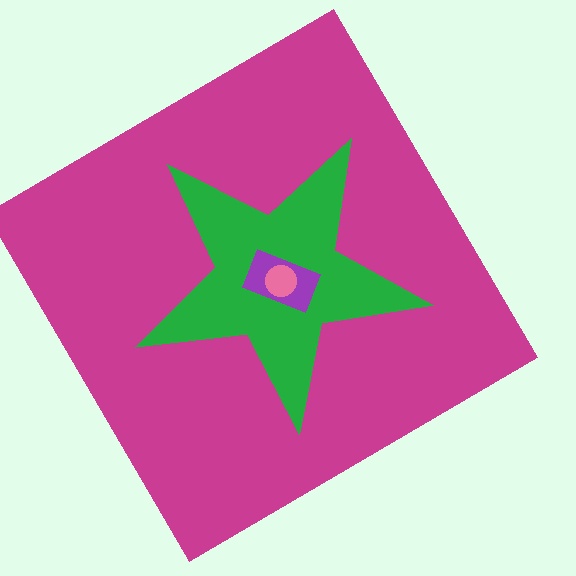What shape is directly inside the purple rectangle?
The pink circle.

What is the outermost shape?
The magenta diamond.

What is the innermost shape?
The pink circle.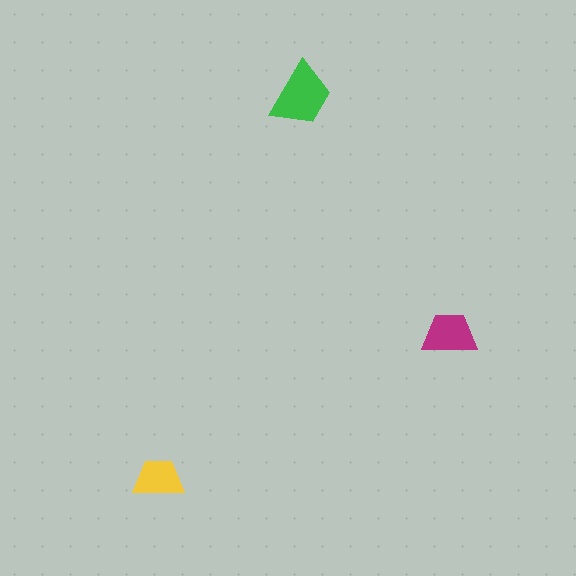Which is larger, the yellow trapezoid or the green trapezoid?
The green one.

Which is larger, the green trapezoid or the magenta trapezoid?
The green one.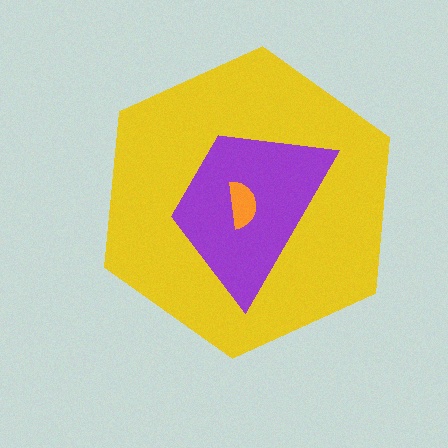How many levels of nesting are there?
3.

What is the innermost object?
The orange semicircle.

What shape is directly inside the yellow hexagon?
The purple trapezoid.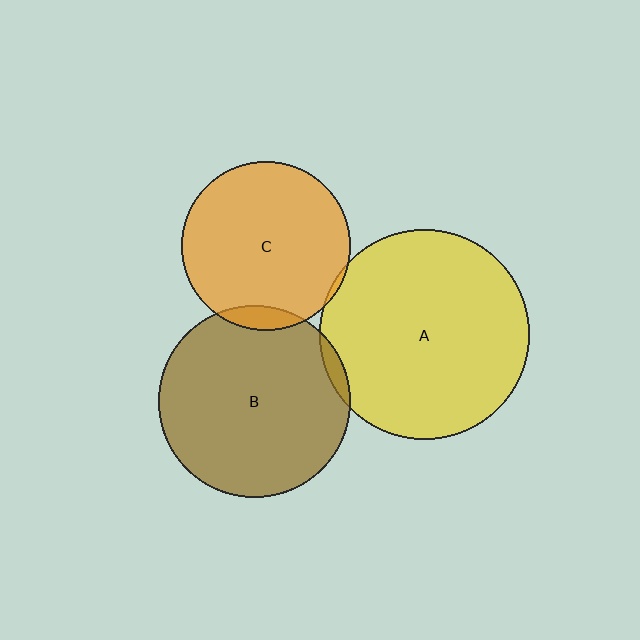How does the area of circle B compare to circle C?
Approximately 1.3 times.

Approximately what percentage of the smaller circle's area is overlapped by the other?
Approximately 5%.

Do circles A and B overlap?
Yes.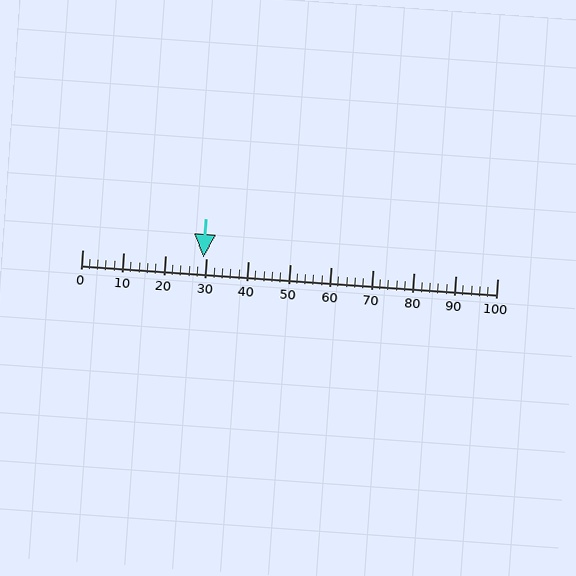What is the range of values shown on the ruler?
The ruler shows values from 0 to 100.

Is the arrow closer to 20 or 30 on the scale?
The arrow is closer to 30.